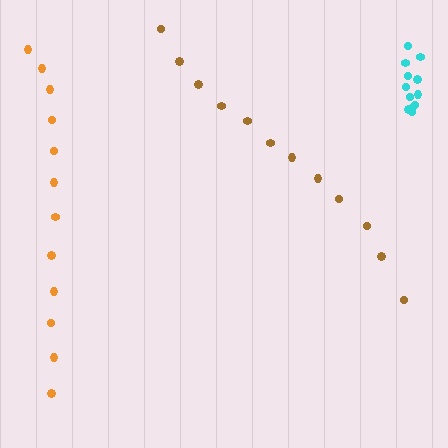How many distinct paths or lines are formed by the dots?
There are 3 distinct paths.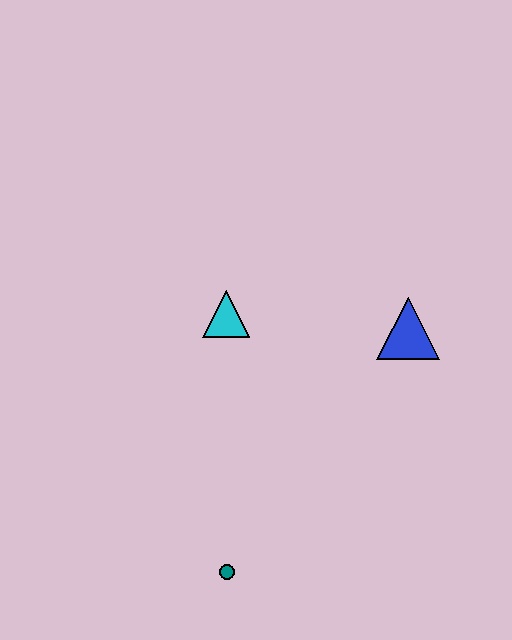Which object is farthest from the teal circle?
The blue triangle is farthest from the teal circle.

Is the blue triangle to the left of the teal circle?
No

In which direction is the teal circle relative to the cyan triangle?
The teal circle is below the cyan triangle.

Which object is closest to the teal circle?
The cyan triangle is closest to the teal circle.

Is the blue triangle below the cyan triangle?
Yes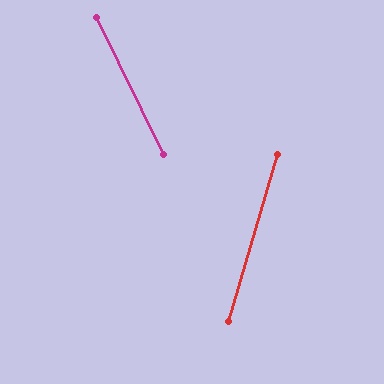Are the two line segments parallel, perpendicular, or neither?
Neither parallel nor perpendicular — they differ by about 42°.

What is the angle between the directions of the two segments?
Approximately 42 degrees.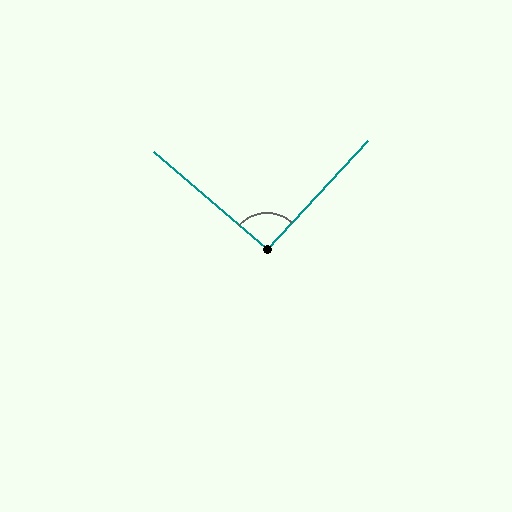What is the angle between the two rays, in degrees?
Approximately 92 degrees.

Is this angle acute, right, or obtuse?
It is approximately a right angle.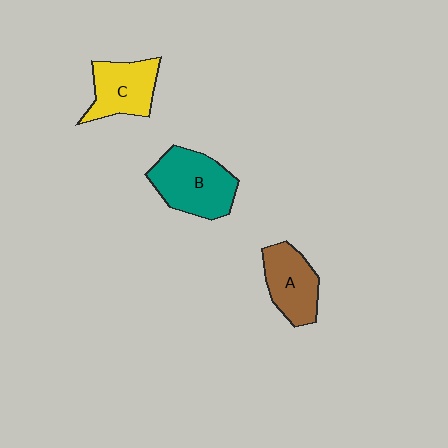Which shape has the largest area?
Shape B (teal).